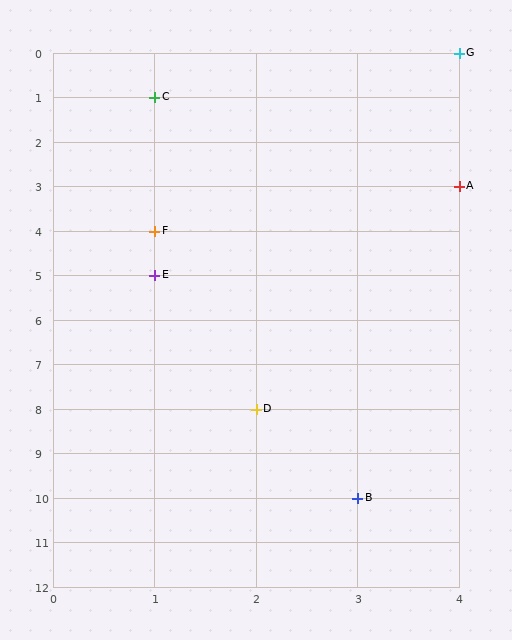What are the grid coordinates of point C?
Point C is at grid coordinates (1, 1).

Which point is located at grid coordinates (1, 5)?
Point E is at (1, 5).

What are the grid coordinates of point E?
Point E is at grid coordinates (1, 5).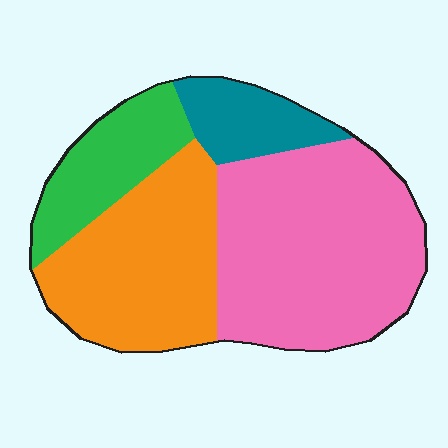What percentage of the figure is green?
Green takes up less than a quarter of the figure.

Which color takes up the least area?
Teal, at roughly 10%.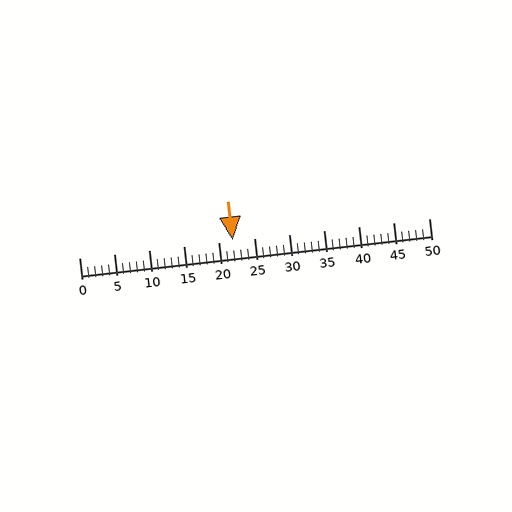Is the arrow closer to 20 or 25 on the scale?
The arrow is closer to 20.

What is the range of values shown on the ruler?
The ruler shows values from 0 to 50.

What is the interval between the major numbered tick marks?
The major tick marks are spaced 5 units apart.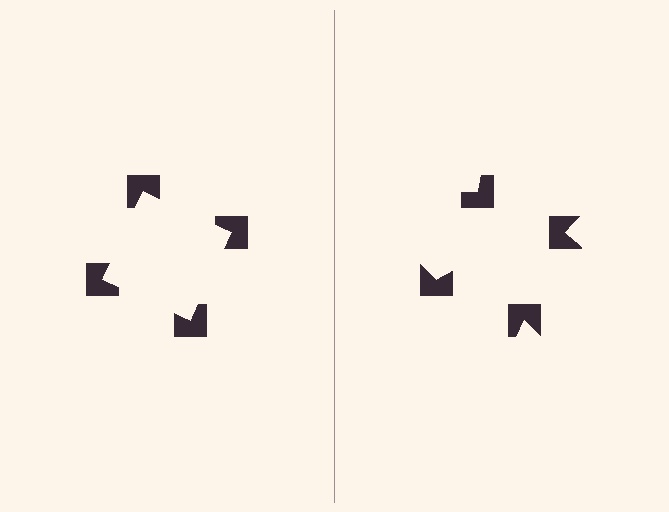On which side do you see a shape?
An illusory square appears on the left side. On the right side the wedge cuts are rotated, so no coherent shape forms.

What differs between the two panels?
The notched squares are positioned identically on both sides; only the wedge orientations differ. On the left they align to a square; on the right they are misaligned.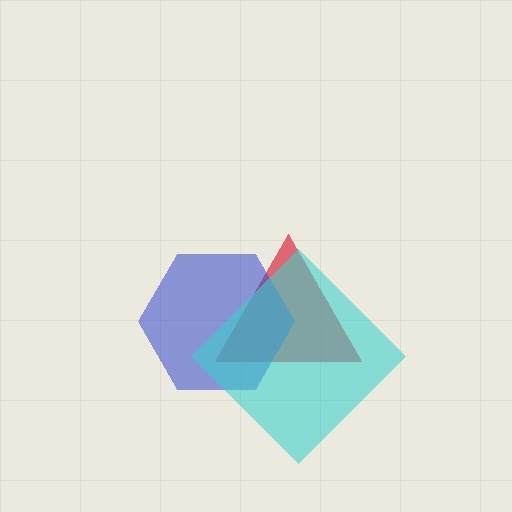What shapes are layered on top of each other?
The layered shapes are: a red triangle, a blue hexagon, a cyan diamond.